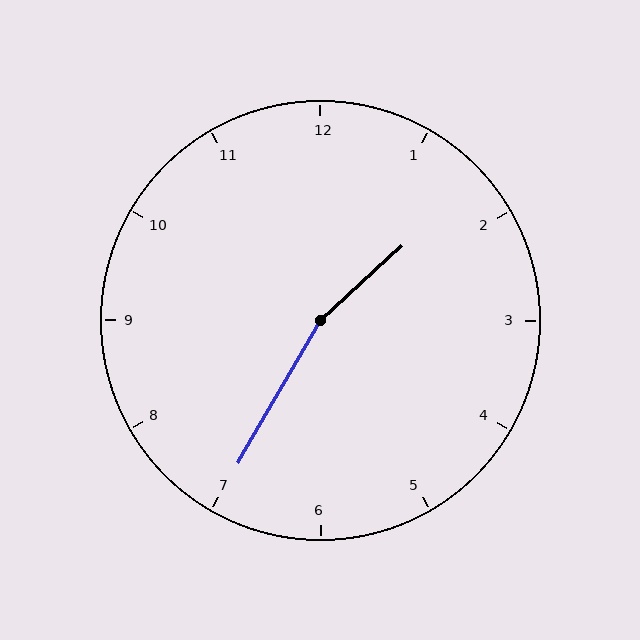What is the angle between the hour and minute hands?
Approximately 162 degrees.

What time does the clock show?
1:35.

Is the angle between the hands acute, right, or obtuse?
It is obtuse.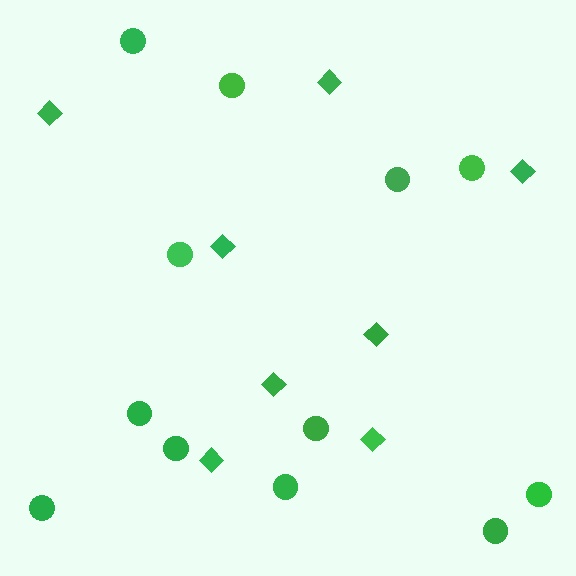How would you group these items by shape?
There are 2 groups: one group of circles (12) and one group of diamonds (8).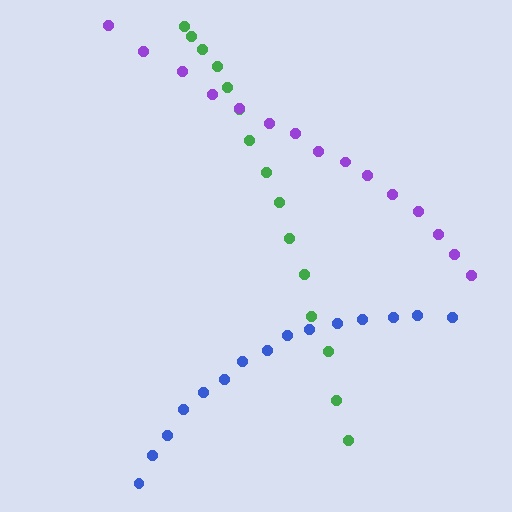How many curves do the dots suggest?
There are 3 distinct paths.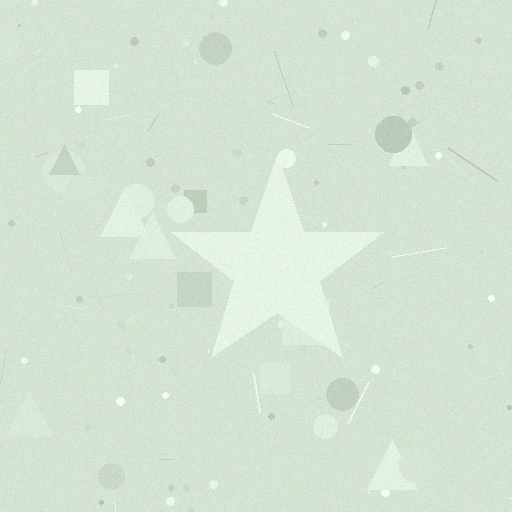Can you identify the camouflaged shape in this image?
The camouflaged shape is a star.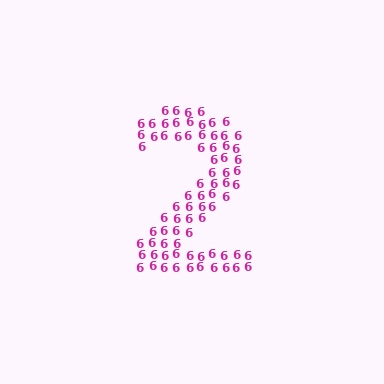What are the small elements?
The small elements are digit 6's.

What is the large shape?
The large shape is the digit 2.